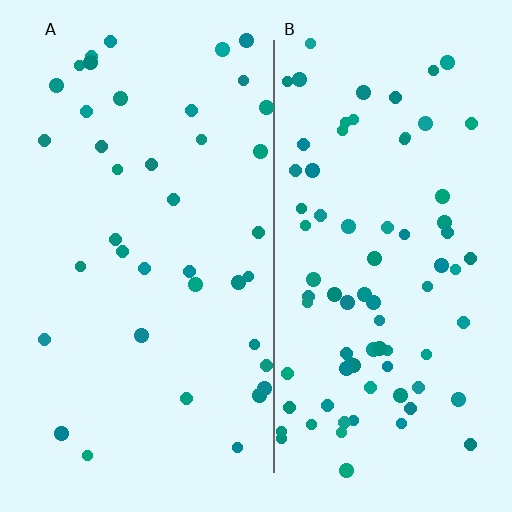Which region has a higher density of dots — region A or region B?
B (the right).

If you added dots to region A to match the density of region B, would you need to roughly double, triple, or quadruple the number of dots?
Approximately double.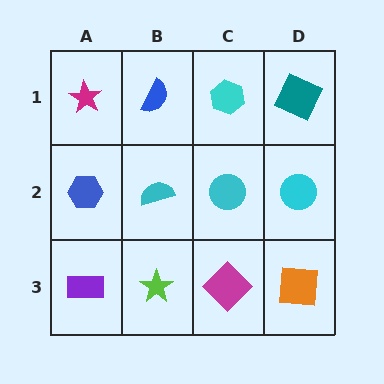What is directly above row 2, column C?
A cyan hexagon.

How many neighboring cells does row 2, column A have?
3.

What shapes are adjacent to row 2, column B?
A blue semicircle (row 1, column B), a lime star (row 3, column B), a blue hexagon (row 2, column A), a cyan circle (row 2, column C).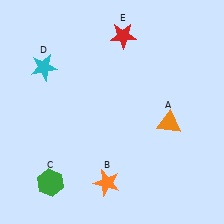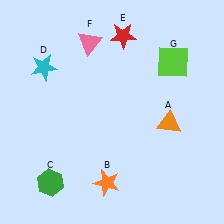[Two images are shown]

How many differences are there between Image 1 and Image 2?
There are 2 differences between the two images.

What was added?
A pink triangle (F), a lime square (G) were added in Image 2.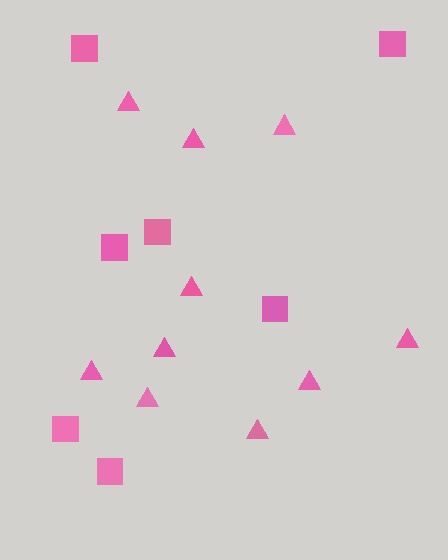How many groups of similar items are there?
There are 2 groups: one group of squares (7) and one group of triangles (10).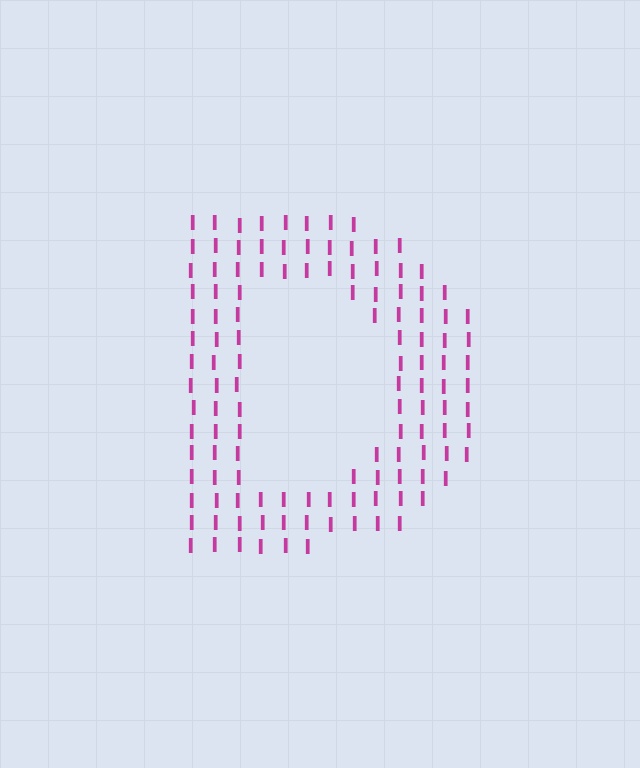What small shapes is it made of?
It is made of small letter I's.